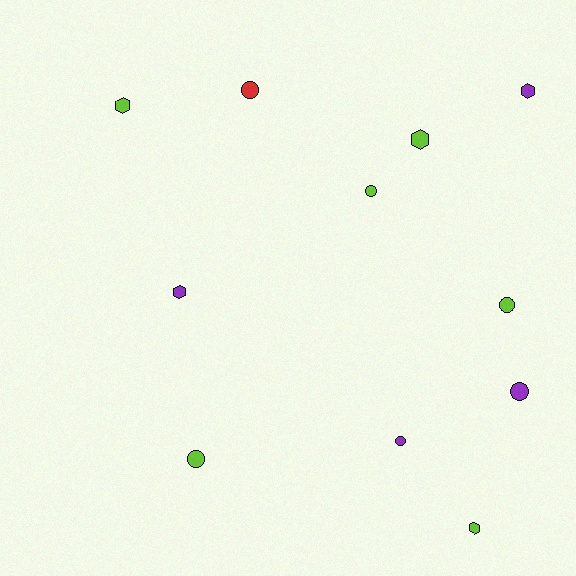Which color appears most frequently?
Lime, with 6 objects.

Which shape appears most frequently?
Circle, with 6 objects.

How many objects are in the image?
There are 11 objects.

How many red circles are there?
There is 1 red circle.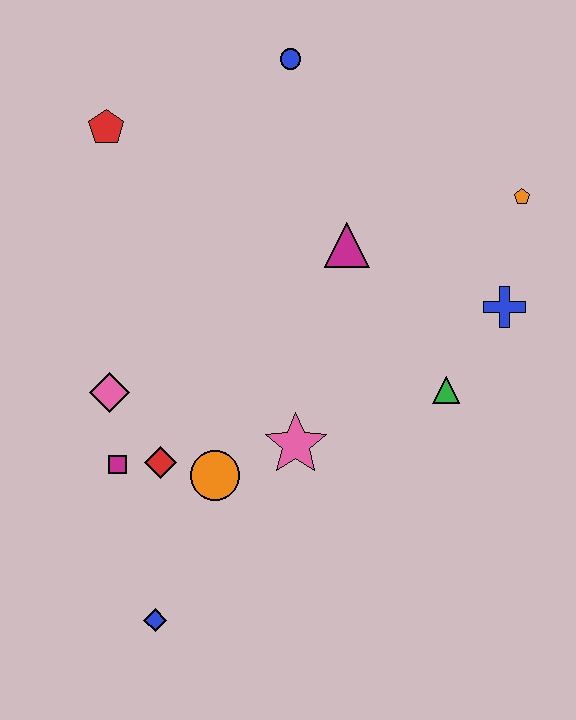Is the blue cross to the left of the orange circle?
No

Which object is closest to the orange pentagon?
The blue cross is closest to the orange pentagon.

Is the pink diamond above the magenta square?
Yes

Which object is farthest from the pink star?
The blue circle is farthest from the pink star.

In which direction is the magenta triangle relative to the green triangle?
The magenta triangle is above the green triangle.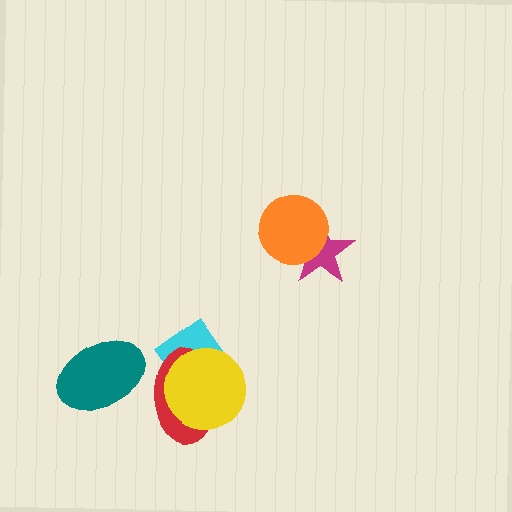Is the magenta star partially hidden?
Yes, it is partially covered by another shape.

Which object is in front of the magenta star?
The orange circle is in front of the magenta star.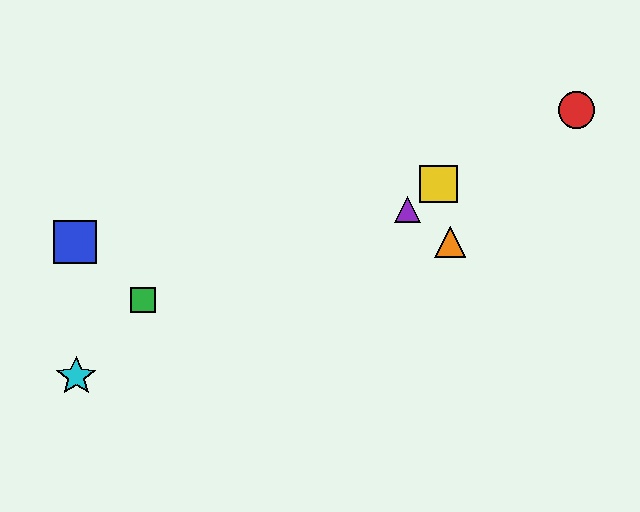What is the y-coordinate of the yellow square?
The yellow square is at y≈184.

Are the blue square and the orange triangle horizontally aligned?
Yes, both are at y≈242.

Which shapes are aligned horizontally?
The blue square, the orange triangle are aligned horizontally.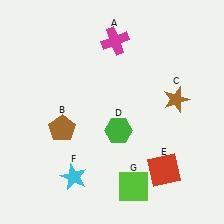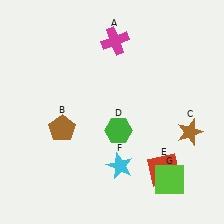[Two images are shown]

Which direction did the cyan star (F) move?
The cyan star (F) moved right.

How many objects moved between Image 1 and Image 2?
3 objects moved between the two images.